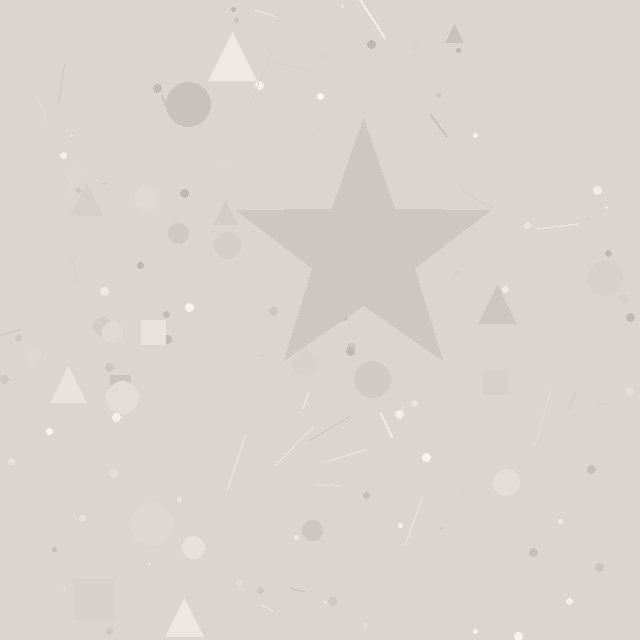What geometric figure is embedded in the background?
A star is embedded in the background.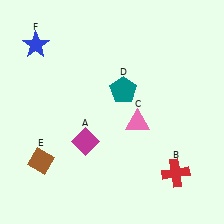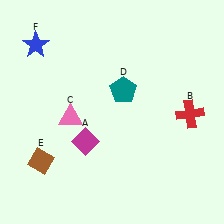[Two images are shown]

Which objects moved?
The objects that moved are: the red cross (B), the pink triangle (C).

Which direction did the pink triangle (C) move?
The pink triangle (C) moved left.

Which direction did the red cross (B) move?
The red cross (B) moved up.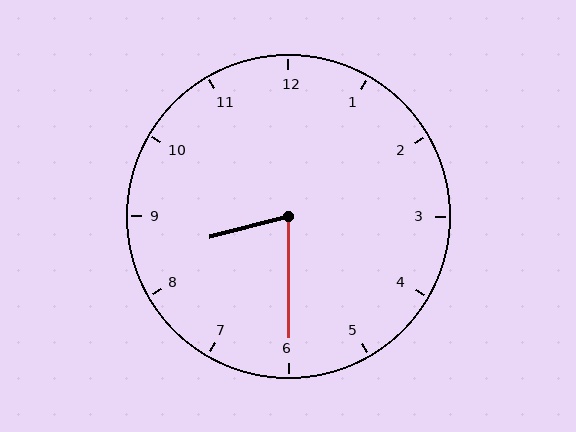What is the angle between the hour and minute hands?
Approximately 75 degrees.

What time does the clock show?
8:30.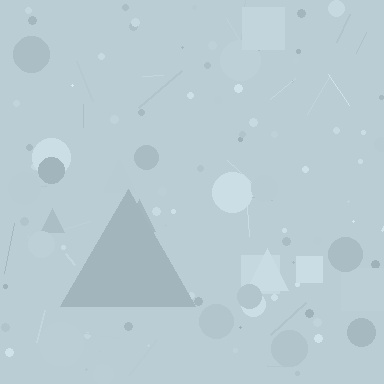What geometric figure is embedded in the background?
A triangle is embedded in the background.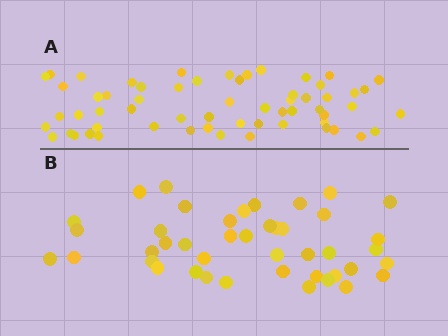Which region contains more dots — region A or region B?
Region A (the top region) has more dots.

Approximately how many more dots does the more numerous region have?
Region A has approximately 15 more dots than region B.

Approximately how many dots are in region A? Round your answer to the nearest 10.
About 60 dots.